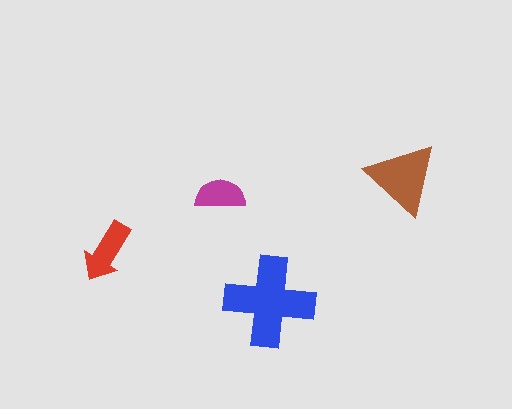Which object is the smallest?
The magenta semicircle.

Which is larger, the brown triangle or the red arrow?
The brown triangle.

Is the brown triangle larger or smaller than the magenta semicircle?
Larger.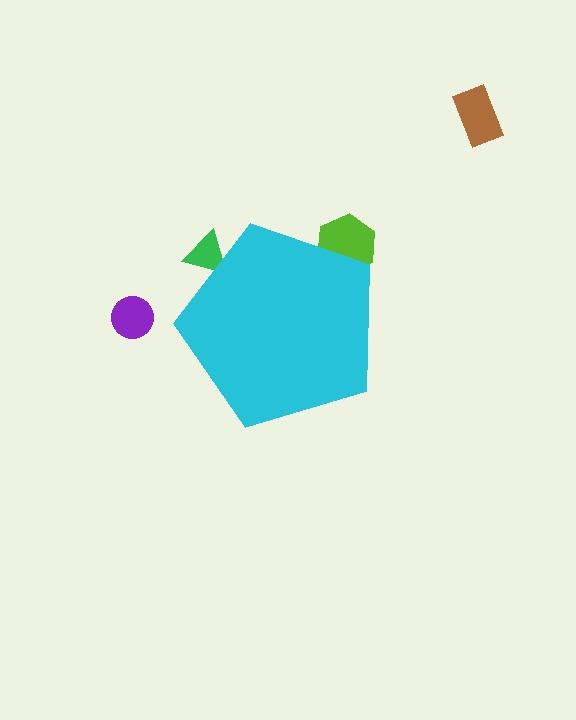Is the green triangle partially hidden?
Yes, the green triangle is partially hidden behind the cyan pentagon.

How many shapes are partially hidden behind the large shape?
2 shapes are partially hidden.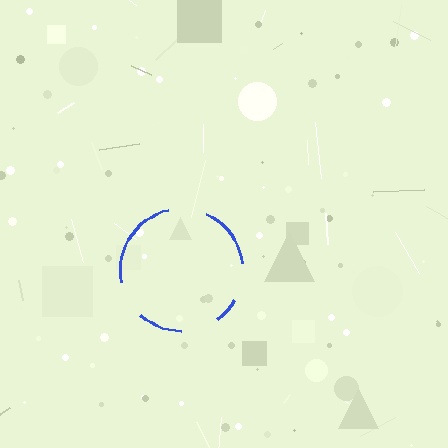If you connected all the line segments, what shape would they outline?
They would outline a circle.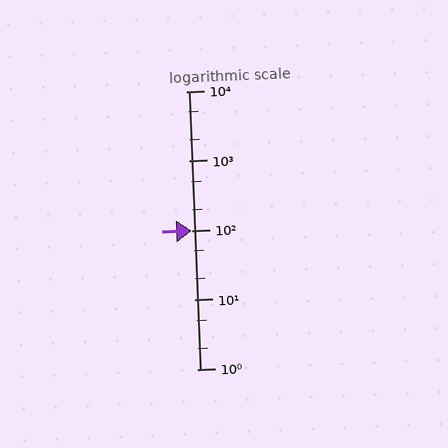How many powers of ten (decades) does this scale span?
The scale spans 4 decades, from 1 to 10000.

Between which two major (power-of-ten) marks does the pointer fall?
The pointer is between 10 and 100.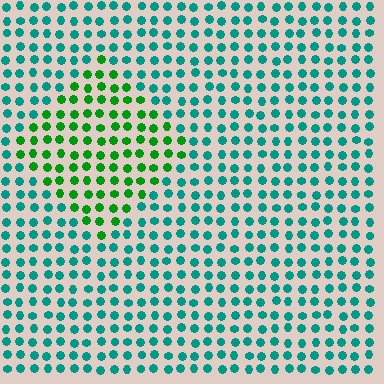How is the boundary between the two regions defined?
The boundary is defined purely by a slight shift in hue (about 46 degrees). Spacing, size, and orientation are identical on both sides.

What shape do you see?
I see a diamond.